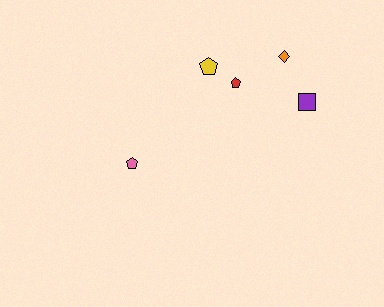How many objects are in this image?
There are 5 objects.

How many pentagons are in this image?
There are 3 pentagons.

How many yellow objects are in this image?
There is 1 yellow object.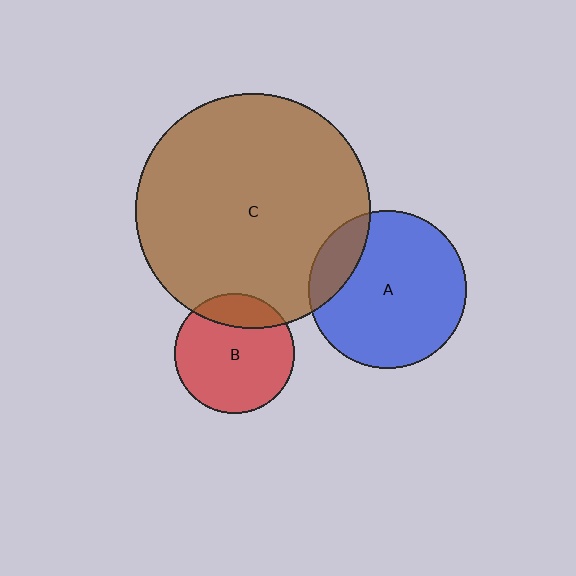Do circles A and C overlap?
Yes.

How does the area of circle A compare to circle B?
Approximately 1.7 times.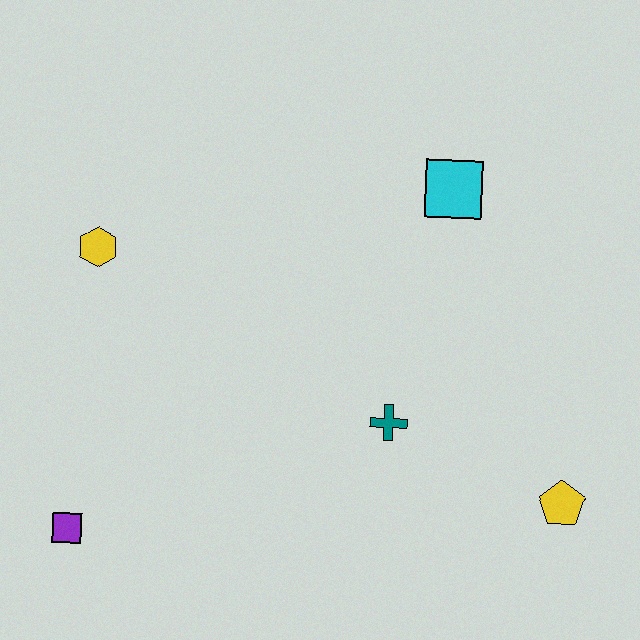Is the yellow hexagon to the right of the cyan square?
No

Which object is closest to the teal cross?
The yellow pentagon is closest to the teal cross.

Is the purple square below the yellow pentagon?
Yes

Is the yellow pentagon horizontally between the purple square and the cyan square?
No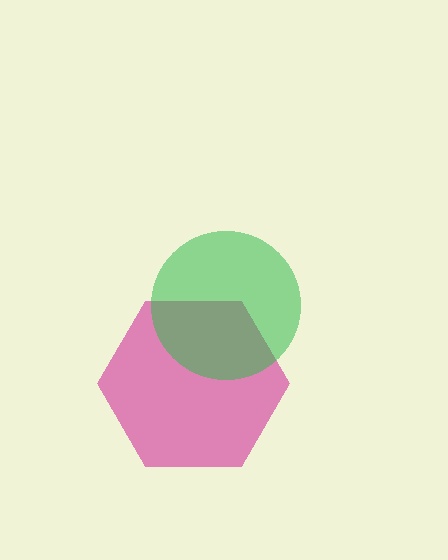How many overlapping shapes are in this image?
There are 2 overlapping shapes in the image.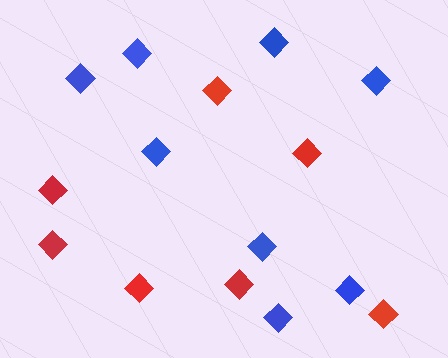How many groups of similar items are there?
There are 2 groups: one group of red diamonds (7) and one group of blue diamonds (8).